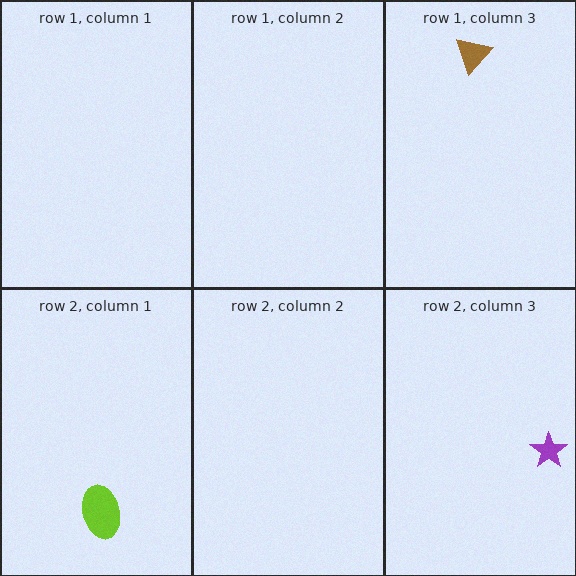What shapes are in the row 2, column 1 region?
The lime ellipse.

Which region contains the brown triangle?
The row 1, column 3 region.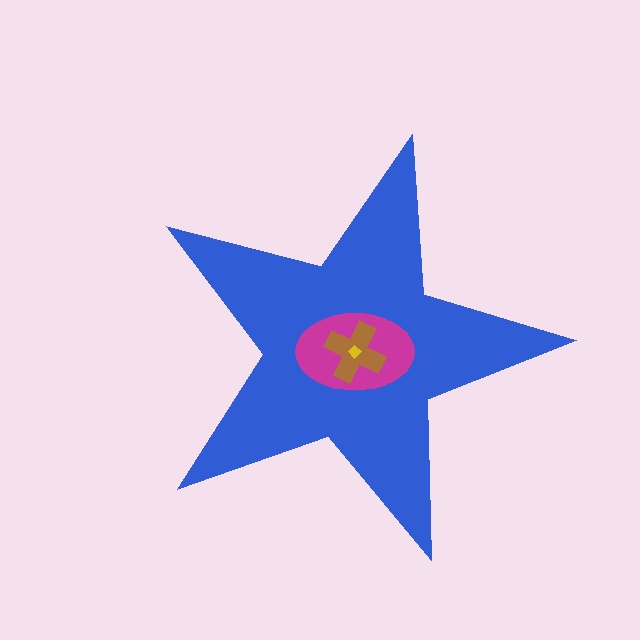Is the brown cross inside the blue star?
Yes.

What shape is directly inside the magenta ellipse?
The brown cross.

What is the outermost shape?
The blue star.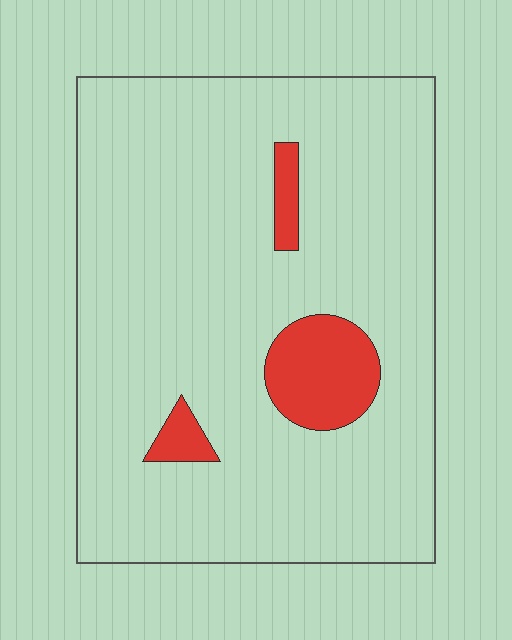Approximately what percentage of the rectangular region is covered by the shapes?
Approximately 10%.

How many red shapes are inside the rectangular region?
3.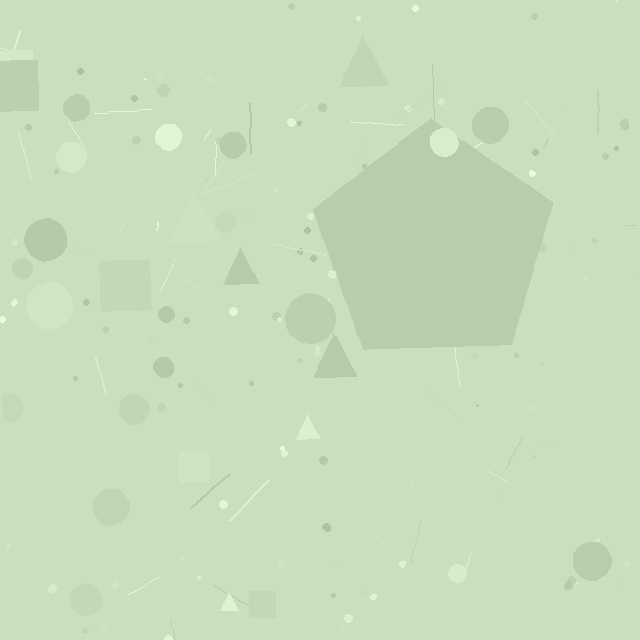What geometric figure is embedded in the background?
A pentagon is embedded in the background.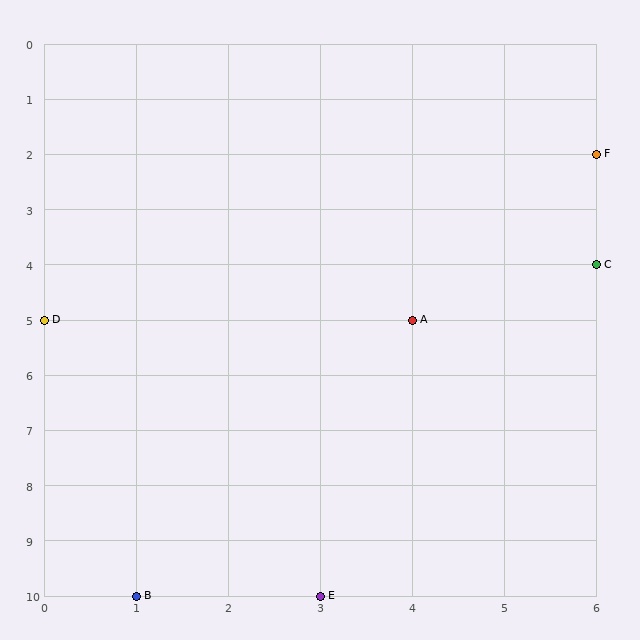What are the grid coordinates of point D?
Point D is at grid coordinates (0, 5).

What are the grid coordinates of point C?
Point C is at grid coordinates (6, 4).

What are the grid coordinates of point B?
Point B is at grid coordinates (1, 10).